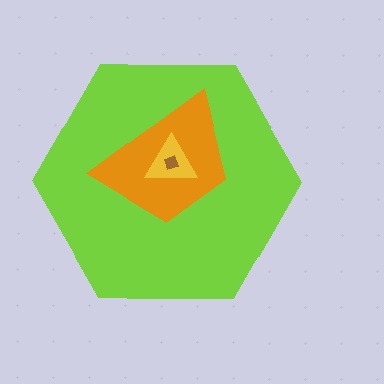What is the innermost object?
The brown diamond.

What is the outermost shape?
The lime hexagon.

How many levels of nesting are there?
4.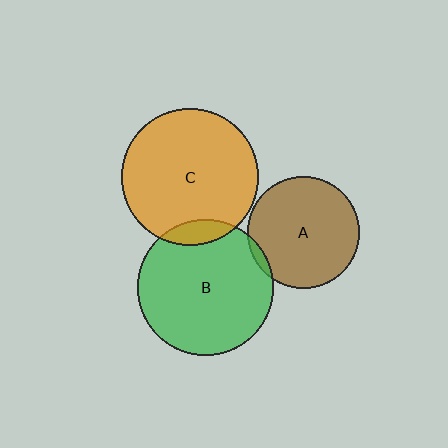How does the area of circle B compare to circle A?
Approximately 1.5 times.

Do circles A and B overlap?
Yes.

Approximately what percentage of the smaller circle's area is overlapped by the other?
Approximately 5%.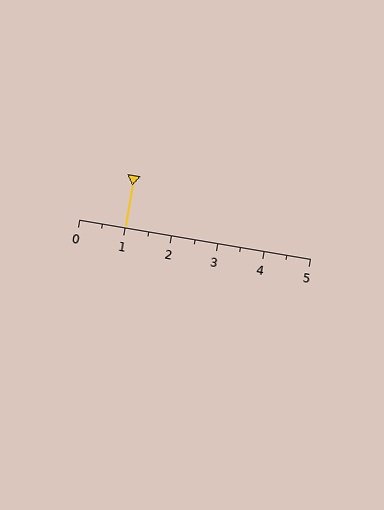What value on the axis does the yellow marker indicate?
The marker indicates approximately 1.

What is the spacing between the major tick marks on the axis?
The major ticks are spaced 1 apart.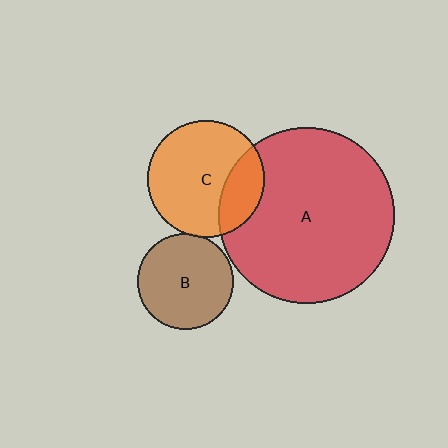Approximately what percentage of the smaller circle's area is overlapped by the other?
Approximately 5%.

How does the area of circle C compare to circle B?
Approximately 1.5 times.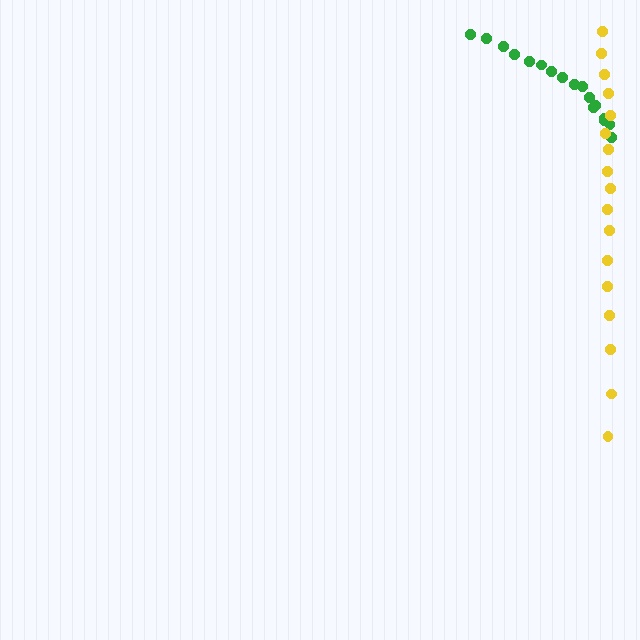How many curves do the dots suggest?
There are 2 distinct paths.